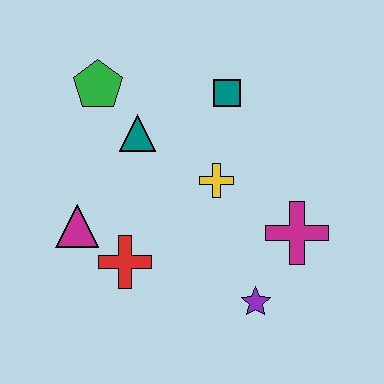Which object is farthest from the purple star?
The green pentagon is farthest from the purple star.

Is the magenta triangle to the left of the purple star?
Yes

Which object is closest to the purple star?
The magenta cross is closest to the purple star.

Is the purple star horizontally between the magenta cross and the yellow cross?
Yes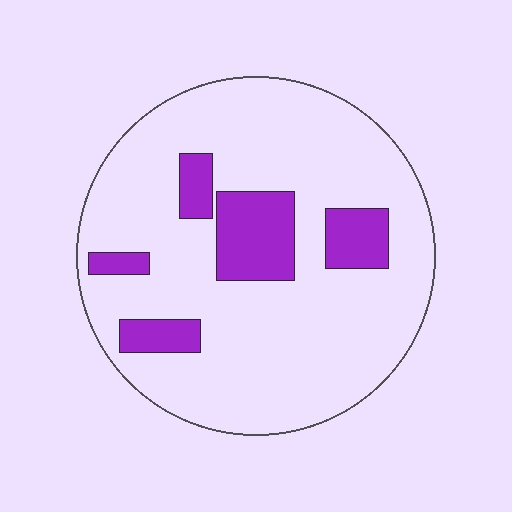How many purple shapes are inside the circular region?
5.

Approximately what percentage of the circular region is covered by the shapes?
Approximately 15%.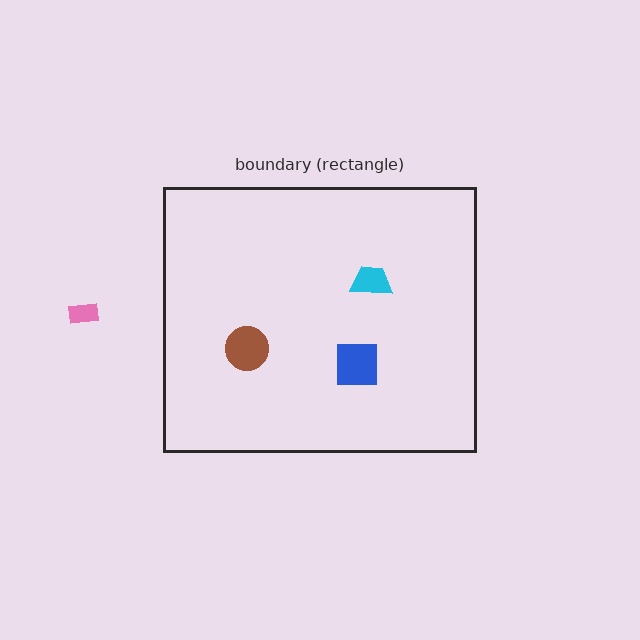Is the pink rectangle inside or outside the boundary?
Outside.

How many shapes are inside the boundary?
3 inside, 1 outside.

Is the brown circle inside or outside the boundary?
Inside.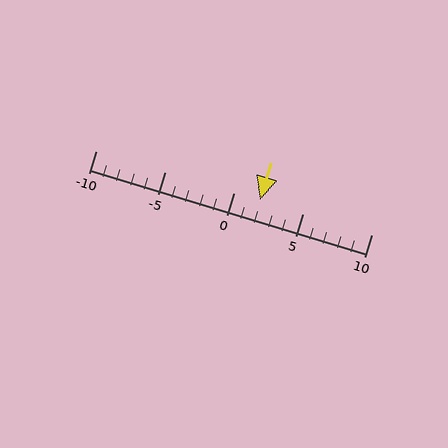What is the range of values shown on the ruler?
The ruler shows values from -10 to 10.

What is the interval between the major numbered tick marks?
The major tick marks are spaced 5 units apart.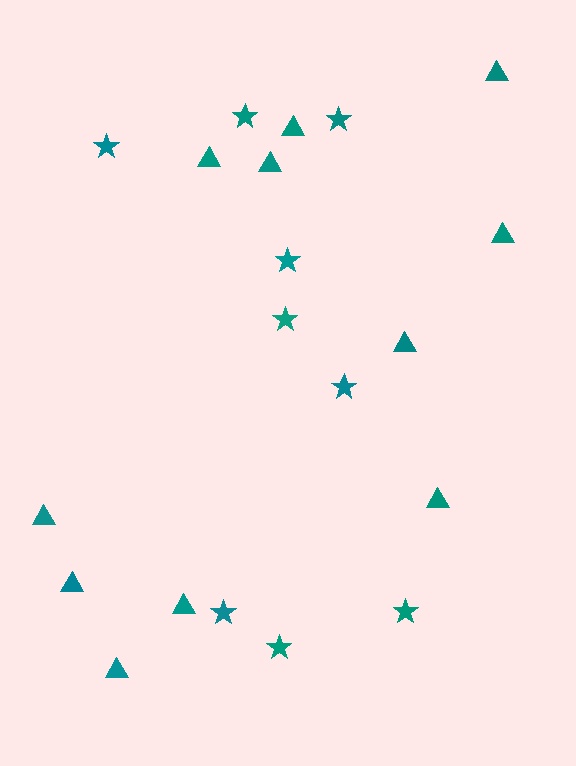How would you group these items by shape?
There are 2 groups: one group of stars (9) and one group of triangles (11).